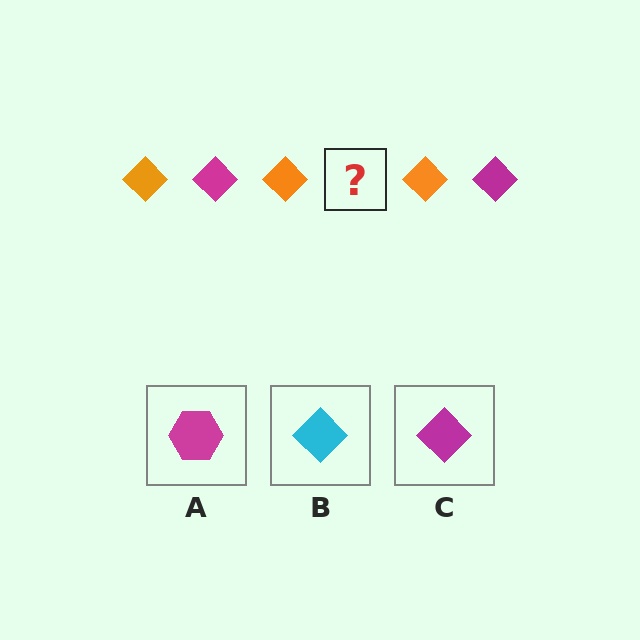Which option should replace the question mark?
Option C.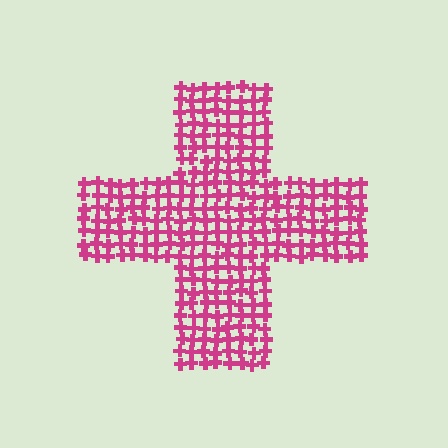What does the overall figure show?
The overall figure shows a cross.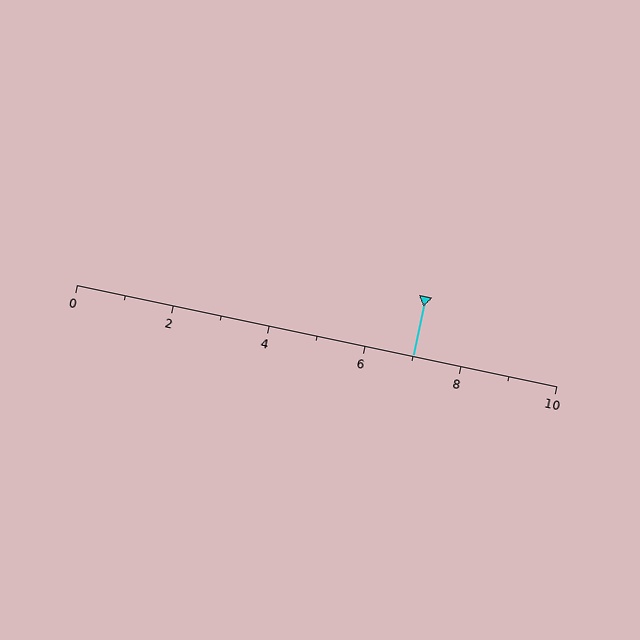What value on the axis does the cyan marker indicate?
The marker indicates approximately 7.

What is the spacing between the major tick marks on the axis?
The major ticks are spaced 2 apart.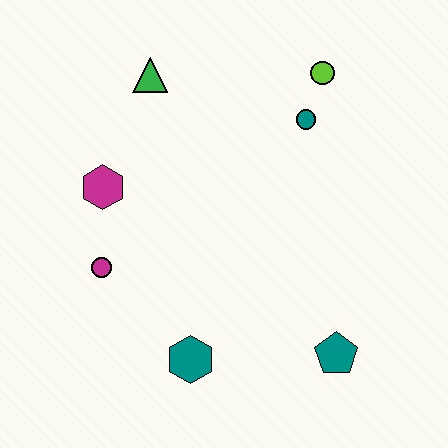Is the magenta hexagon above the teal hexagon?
Yes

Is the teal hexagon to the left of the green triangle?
No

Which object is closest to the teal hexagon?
The magenta circle is closest to the teal hexagon.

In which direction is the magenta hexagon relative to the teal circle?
The magenta hexagon is to the left of the teal circle.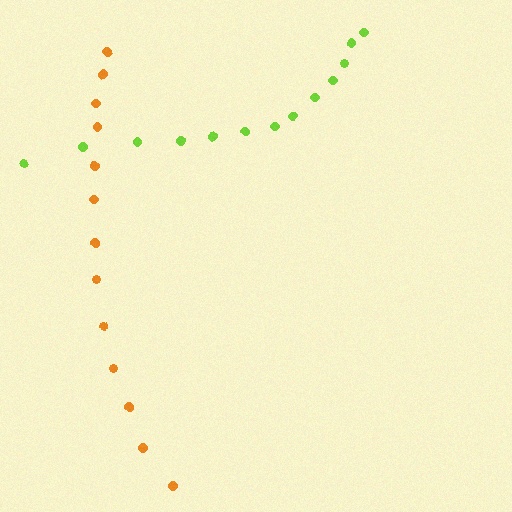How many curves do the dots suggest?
There are 2 distinct paths.